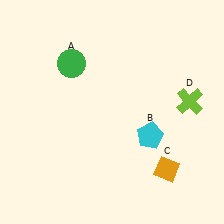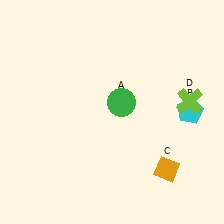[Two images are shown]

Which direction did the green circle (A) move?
The green circle (A) moved right.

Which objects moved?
The objects that moved are: the green circle (A), the cyan pentagon (B).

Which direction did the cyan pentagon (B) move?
The cyan pentagon (B) moved right.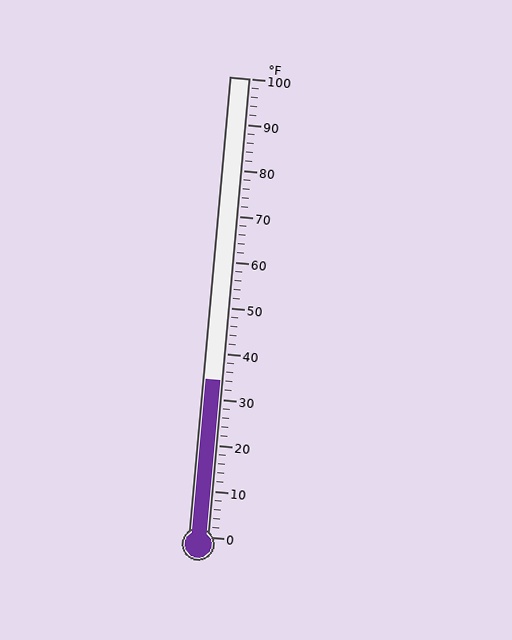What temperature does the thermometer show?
The thermometer shows approximately 34°F.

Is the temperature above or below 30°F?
The temperature is above 30°F.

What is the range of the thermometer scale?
The thermometer scale ranges from 0°F to 100°F.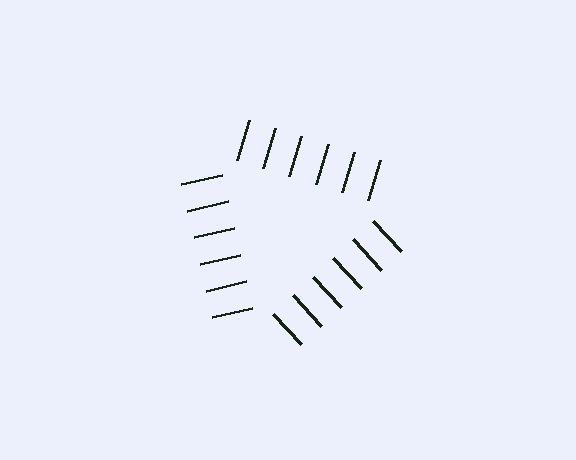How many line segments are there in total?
18 — 6 along each of the 3 edges.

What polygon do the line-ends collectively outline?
An illusory triangle — the line segments terminate on its edges but no continuous stroke is drawn.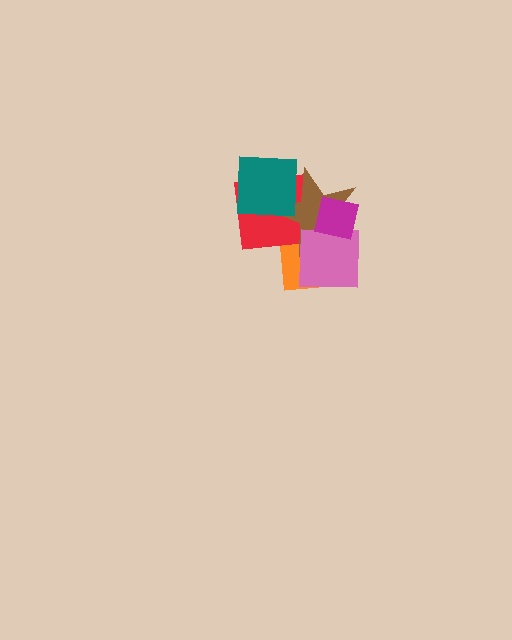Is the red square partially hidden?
Yes, it is partially covered by another shape.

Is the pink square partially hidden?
Yes, it is partially covered by another shape.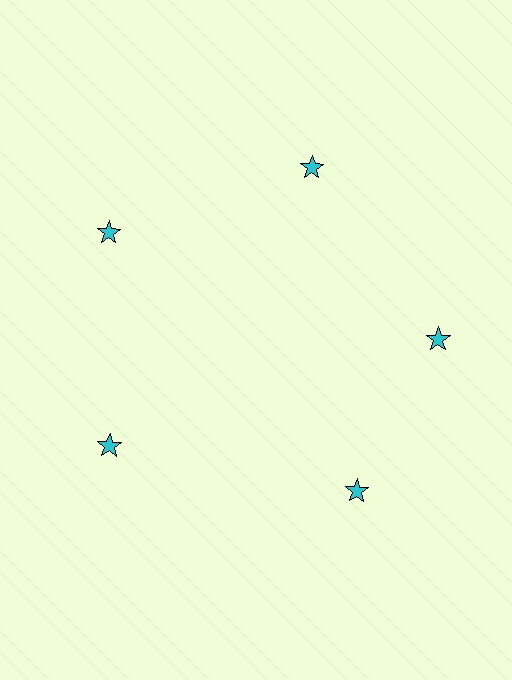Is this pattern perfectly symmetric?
No. The 5 cyan stars are arranged in a ring, but one element near the 5 o'clock position is rotated out of alignment along the ring, breaking the 5-fold rotational symmetry.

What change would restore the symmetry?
The symmetry would be restored by rotating it back into even spacing with its neighbors so that all 5 stars sit at equal angles and equal distance from the center.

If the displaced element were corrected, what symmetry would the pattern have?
It would have 5-fold rotational symmetry — the pattern would map onto itself every 72 degrees.